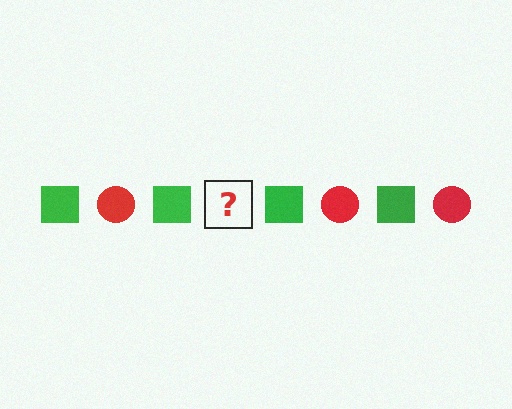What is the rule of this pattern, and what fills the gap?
The rule is that the pattern alternates between green square and red circle. The gap should be filled with a red circle.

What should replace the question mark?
The question mark should be replaced with a red circle.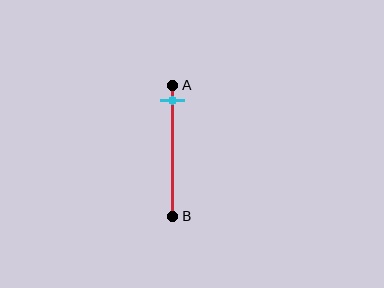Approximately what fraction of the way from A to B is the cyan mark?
The cyan mark is approximately 10% of the way from A to B.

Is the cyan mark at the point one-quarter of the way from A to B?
No, the mark is at about 10% from A, not at the 25% one-quarter point.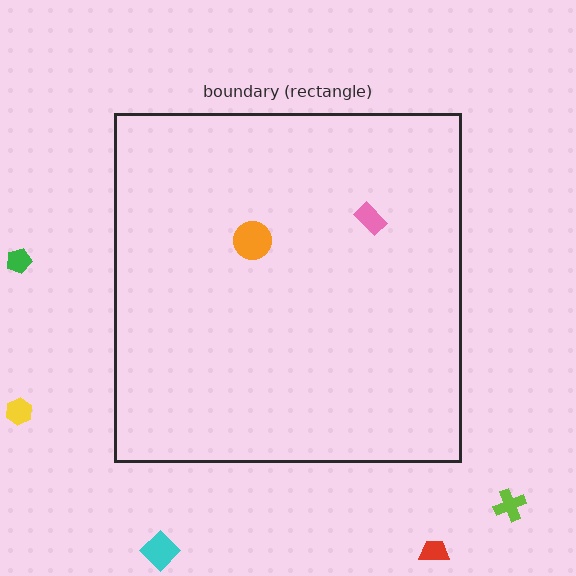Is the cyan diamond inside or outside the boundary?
Outside.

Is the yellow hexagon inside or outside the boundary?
Outside.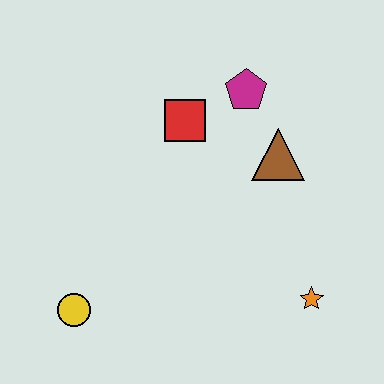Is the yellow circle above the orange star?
No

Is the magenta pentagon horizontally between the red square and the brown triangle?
Yes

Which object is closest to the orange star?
The brown triangle is closest to the orange star.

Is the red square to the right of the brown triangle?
No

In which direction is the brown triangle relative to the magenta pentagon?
The brown triangle is below the magenta pentagon.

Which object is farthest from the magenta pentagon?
The yellow circle is farthest from the magenta pentagon.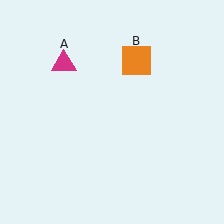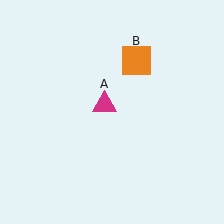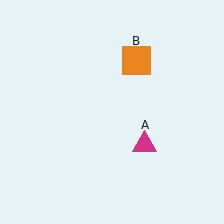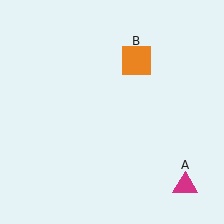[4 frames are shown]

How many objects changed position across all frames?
1 object changed position: magenta triangle (object A).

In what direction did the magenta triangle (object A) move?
The magenta triangle (object A) moved down and to the right.